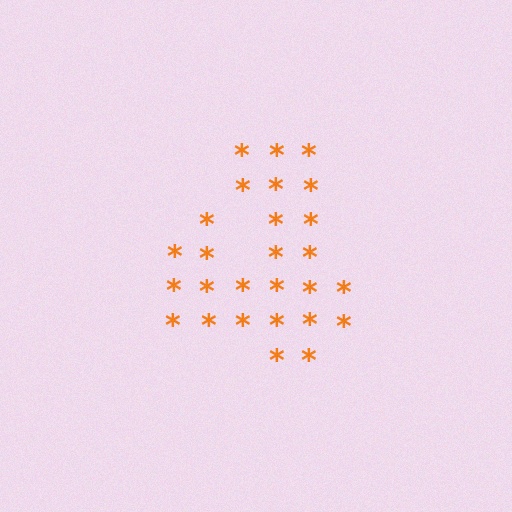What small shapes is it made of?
It is made of small asterisks.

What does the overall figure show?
The overall figure shows the digit 4.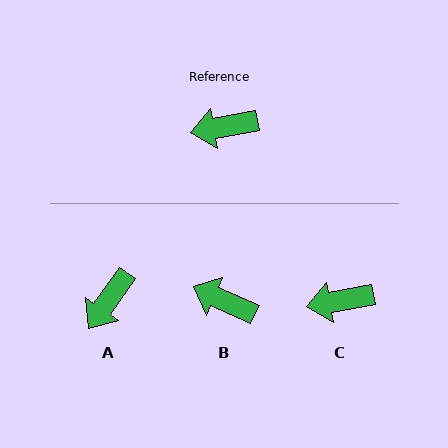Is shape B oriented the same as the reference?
No, it is off by about 33 degrees.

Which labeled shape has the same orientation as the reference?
C.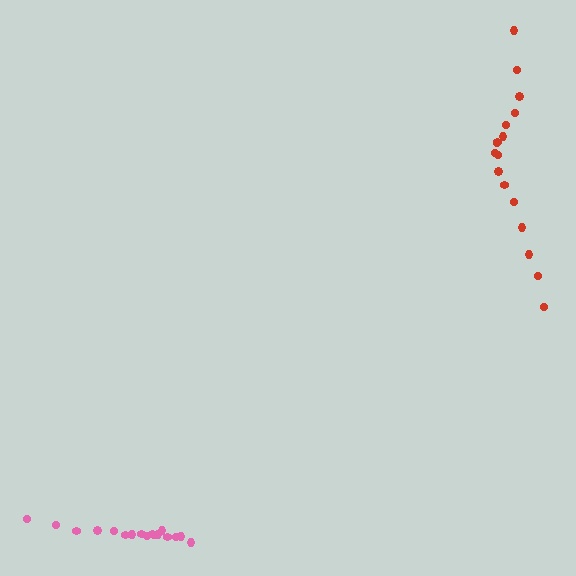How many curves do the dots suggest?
There are 2 distinct paths.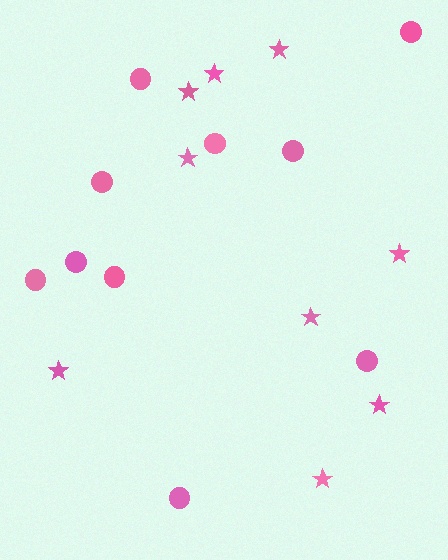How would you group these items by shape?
There are 2 groups: one group of stars (9) and one group of circles (10).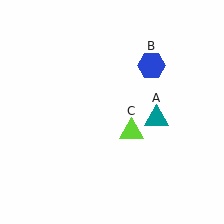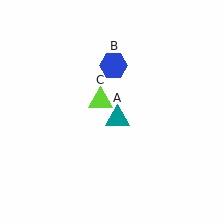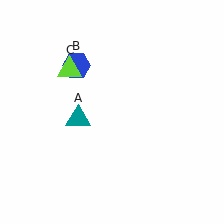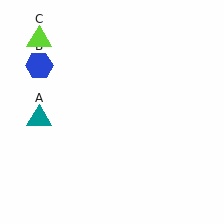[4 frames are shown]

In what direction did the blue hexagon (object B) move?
The blue hexagon (object B) moved left.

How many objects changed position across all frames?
3 objects changed position: teal triangle (object A), blue hexagon (object B), lime triangle (object C).